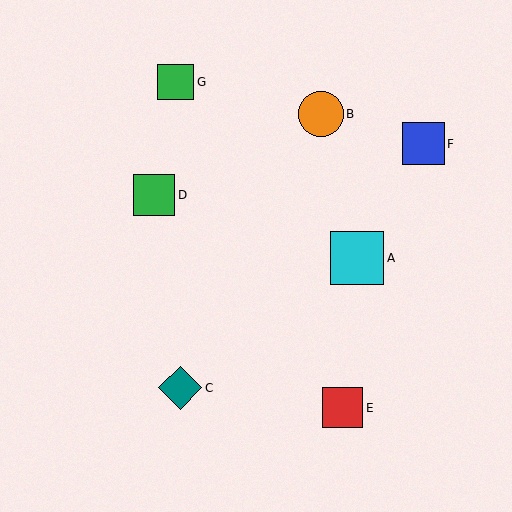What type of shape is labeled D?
Shape D is a green square.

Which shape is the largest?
The cyan square (labeled A) is the largest.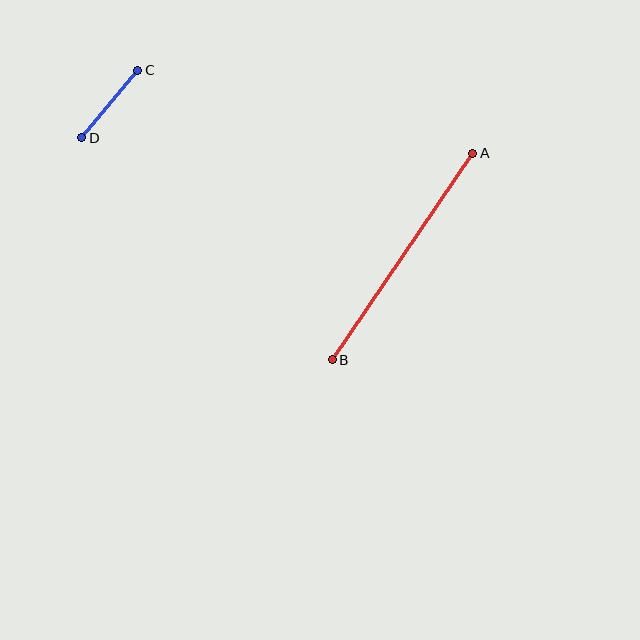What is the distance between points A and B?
The distance is approximately 250 pixels.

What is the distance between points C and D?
The distance is approximately 88 pixels.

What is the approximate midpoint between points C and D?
The midpoint is at approximately (110, 104) pixels.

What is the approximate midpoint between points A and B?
The midpoint is at approximately (403, 257) pixels.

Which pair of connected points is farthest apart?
Points A and B are farthest apart.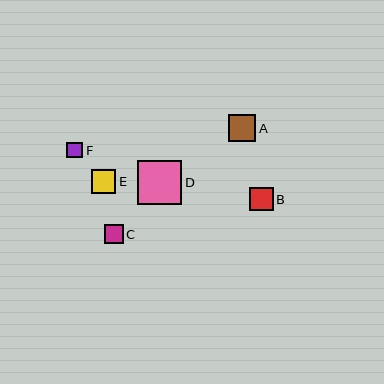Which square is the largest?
Square D is the largest with a size of approximately 44 pixels.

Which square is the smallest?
Square F is the smallest with a size of approximately 16 pixels.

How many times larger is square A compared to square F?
Square A is approximately 1.7 times the size of square F.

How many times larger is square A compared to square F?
Square A is approximately 1.7 times the size of square F.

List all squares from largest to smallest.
From largest to smallest: D, A, E, B, C, F.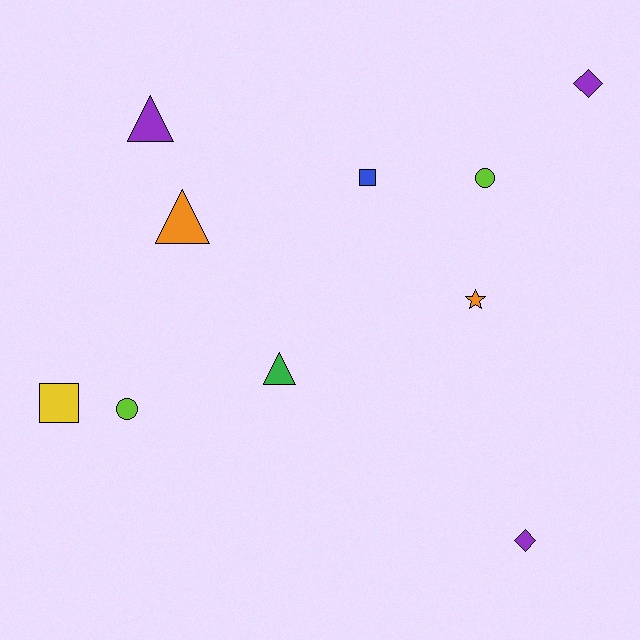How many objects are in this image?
There are 10 objects.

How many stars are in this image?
There is 1 star.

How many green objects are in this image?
There is 1 green object.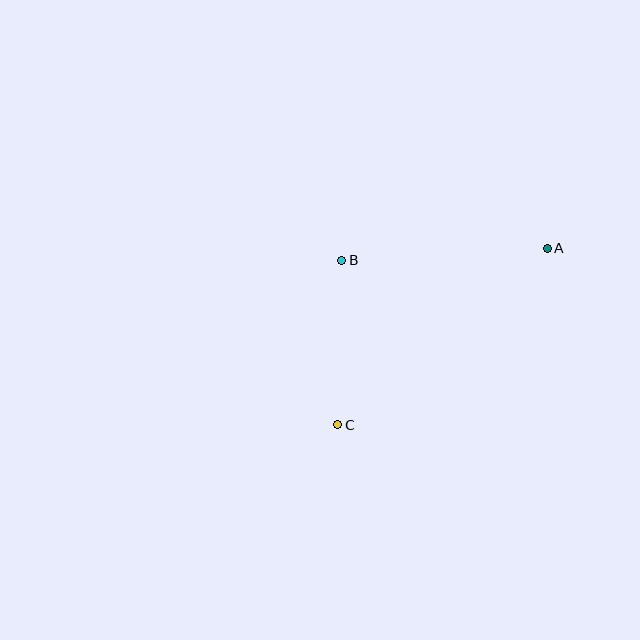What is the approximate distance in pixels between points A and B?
The distance between A and B is approximately 206 pixels.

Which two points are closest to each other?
Points B and C are closest to each other.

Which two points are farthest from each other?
Points A and C are farthest from each other.